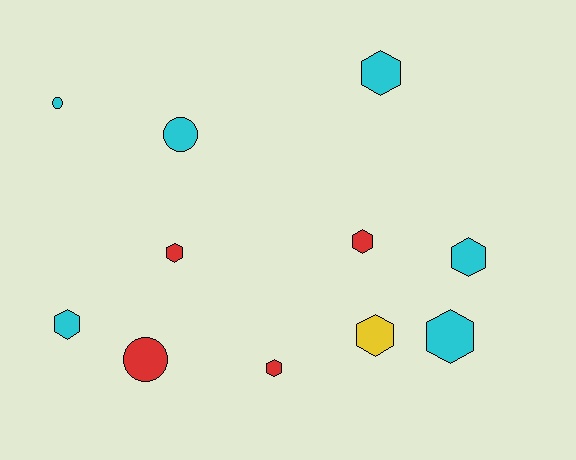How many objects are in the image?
There are 11 objects.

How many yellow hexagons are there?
There is 1 yellow hexagon.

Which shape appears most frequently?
Hexagon, with 8 objects.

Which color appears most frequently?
Cyan, with 6 objects.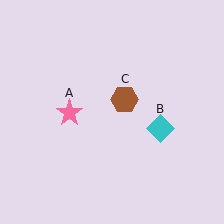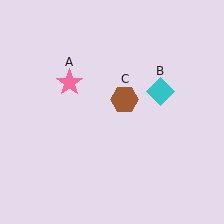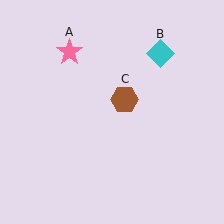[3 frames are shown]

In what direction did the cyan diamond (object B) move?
The cyan diamond (object B) moved up.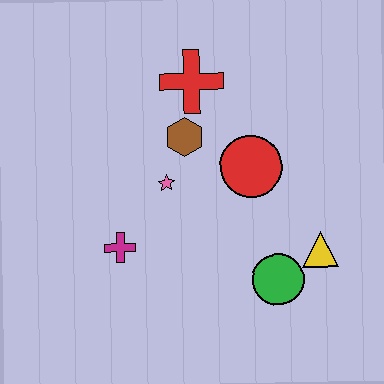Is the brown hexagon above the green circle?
Yes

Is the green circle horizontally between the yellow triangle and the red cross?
Yes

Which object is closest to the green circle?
The yellow triangle is closest to the green circle.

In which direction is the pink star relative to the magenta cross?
The pink star is above the magenta cross.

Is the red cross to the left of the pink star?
No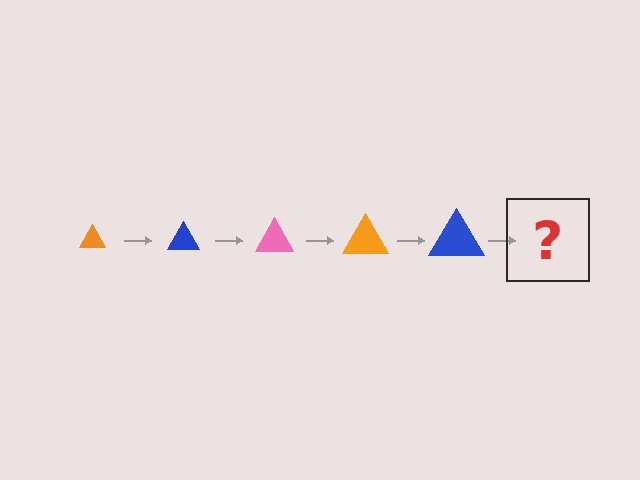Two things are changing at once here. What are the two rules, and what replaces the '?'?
The two rules are that the triangle grows larger each step and the color cycles through orange, blue, and pink. The '?' should be a pink triangle, larger than the previous one.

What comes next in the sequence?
The next element should be a pink triangle, larger than the previous one.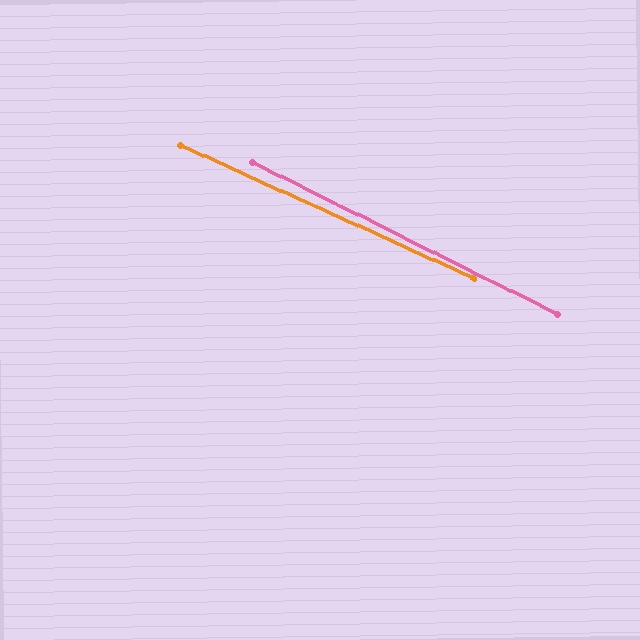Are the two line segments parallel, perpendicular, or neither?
Parallel — their directions differ by only 2.0°.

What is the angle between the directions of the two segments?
Approximately 2 degrees.